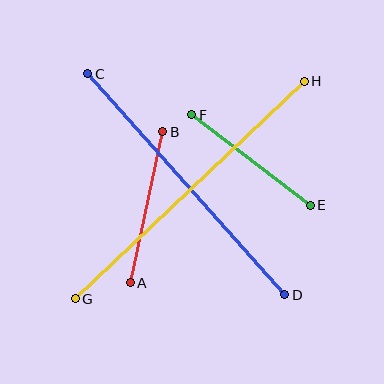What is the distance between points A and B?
The distance is approximately 154 pixels.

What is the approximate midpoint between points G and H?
The midpoint is at approximately (190, 190) pixels.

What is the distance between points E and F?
The distance is approximately 149 pixels.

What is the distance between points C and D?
The distance is approximately 296 pixels.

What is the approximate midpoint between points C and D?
The midpoint is at approximately (186, 184) pixels.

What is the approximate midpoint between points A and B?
The midpoint is at approximately (147, 207) pixels.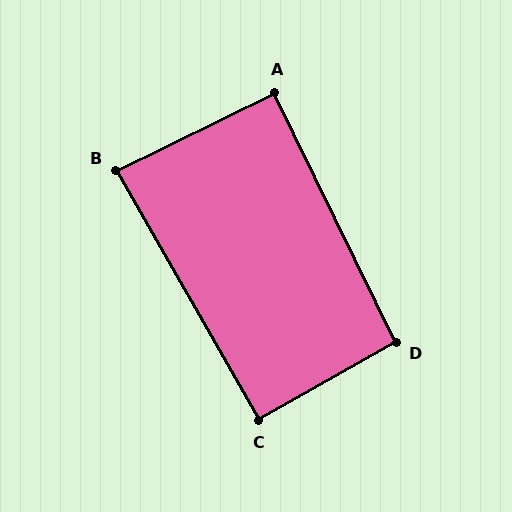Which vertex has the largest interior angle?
D, at approximately 94 degrees.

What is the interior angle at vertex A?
Approximately 90 degrees (approximately right).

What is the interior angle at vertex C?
Approximately 90 degrees (approximately right).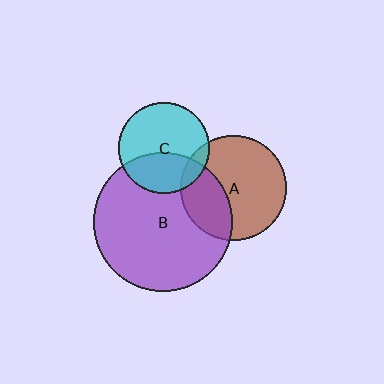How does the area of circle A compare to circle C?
Approximately 1.3 times.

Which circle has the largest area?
Circle B (purple).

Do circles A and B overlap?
Yes.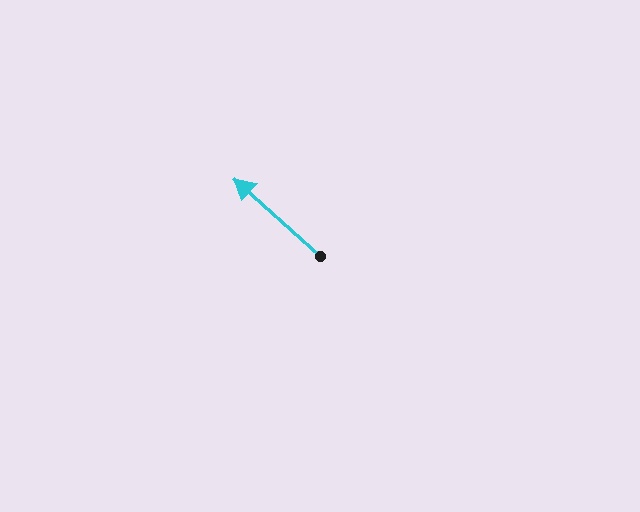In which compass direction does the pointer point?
Northwest.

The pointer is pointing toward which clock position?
Roughly 10 o'clock.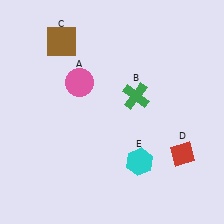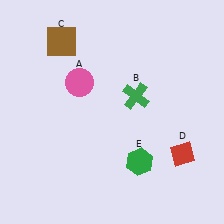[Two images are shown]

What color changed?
The hexagon (E) changed from cyan in Image 1 to green in Image 2.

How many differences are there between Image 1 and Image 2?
There is 1 difference between the two images.